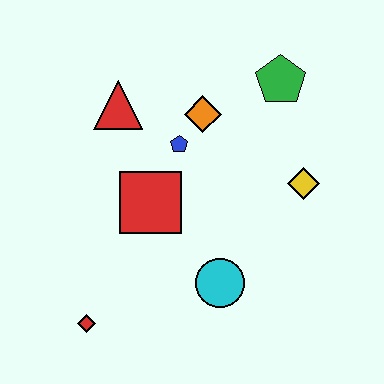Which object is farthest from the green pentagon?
The red diamond is farthest from the green pentagon.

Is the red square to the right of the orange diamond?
No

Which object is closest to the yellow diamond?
The green pentagon is closest to the yellow diamond.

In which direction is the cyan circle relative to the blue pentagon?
The cyan circle is below the blue pentagon.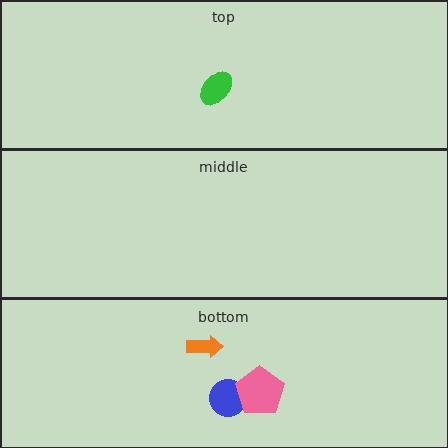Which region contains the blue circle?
The bottom region.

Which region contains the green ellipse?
The top region.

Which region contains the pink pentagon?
The bottom region.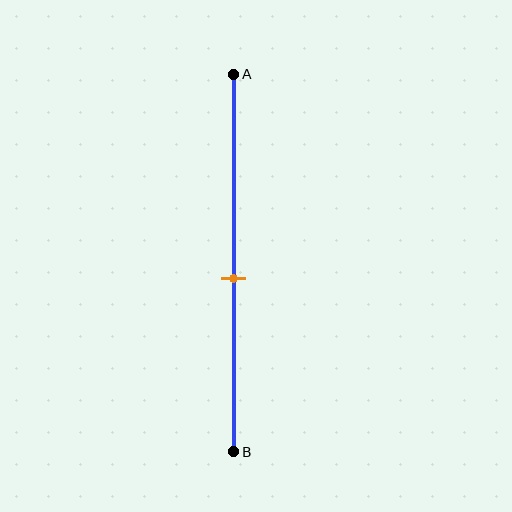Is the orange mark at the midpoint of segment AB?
No, the mark is at about 55% from A, not at the 50% midpoint.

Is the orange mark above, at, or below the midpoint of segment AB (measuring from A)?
The orange mark is below the midpoint of segment AB.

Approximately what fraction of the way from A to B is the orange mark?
The orange mark is approximately 55% of the way from A to B.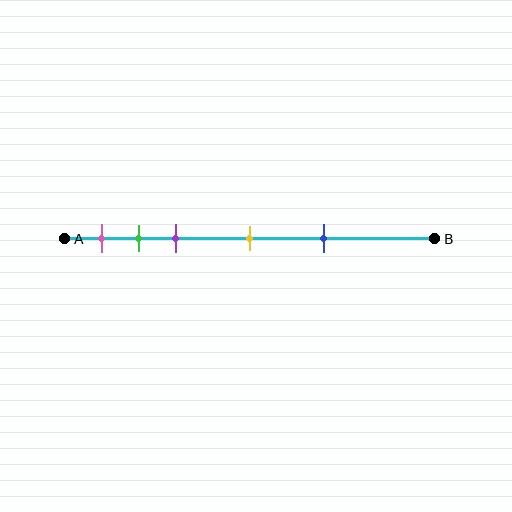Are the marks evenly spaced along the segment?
No, the marks are not evenly spaced.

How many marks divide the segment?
There are 5 marks dividing the segment.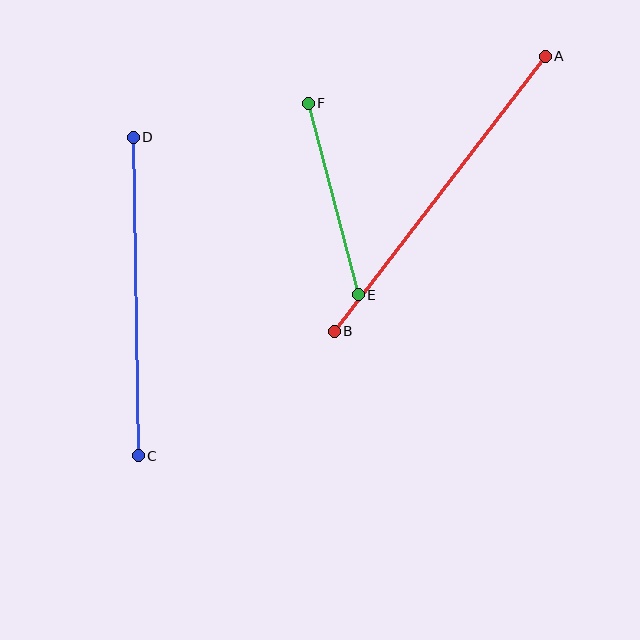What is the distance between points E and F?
The distance is approximately 198 pixels.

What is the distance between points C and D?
The distance is approximately 318 pixels.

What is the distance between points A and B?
The distance is approximately 347 pixels.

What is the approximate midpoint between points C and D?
The midpoint is at approximately (136, 296) pixels.